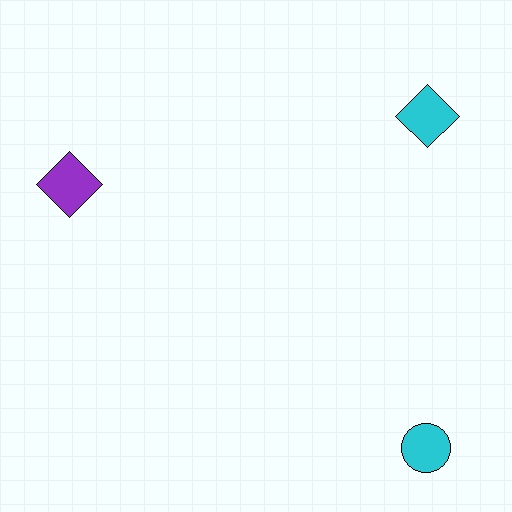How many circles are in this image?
There is 1 circle.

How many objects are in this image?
There are 3 objects.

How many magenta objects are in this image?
There are no magenta objects.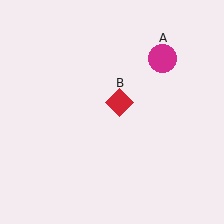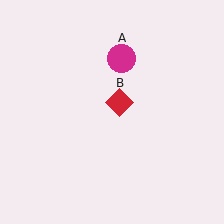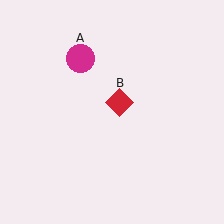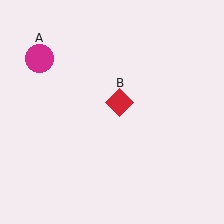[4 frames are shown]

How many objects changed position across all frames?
1 object changed position: magenta circle (object A).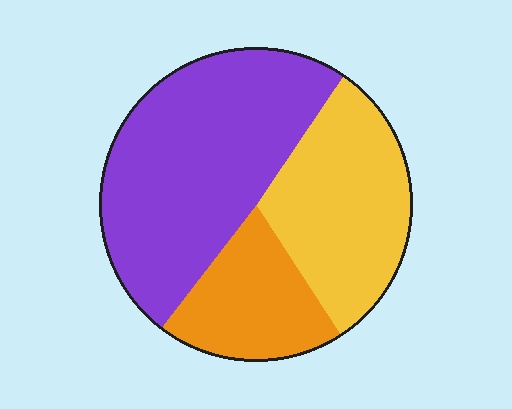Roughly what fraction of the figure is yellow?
Yellow covers roughly 30% of the figure.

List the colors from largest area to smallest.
From largest to smallest: purple, yellow, orange.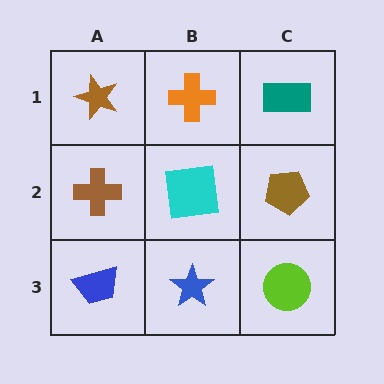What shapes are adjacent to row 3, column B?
A cyan square (row 2, column B), a blue trapezoid (row 3, column A), a lime circle (row 3, column C).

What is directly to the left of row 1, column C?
An orange cross.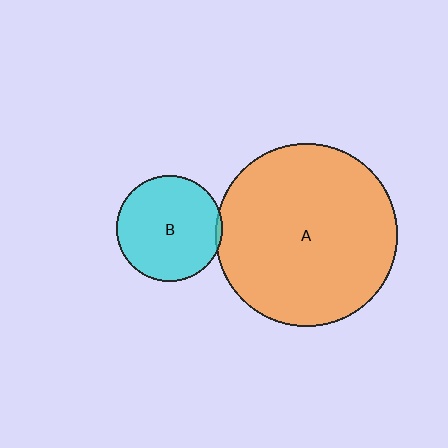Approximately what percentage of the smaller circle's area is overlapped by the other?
Approximately 5%.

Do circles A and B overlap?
Yes.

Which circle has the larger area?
Circle A (orange).